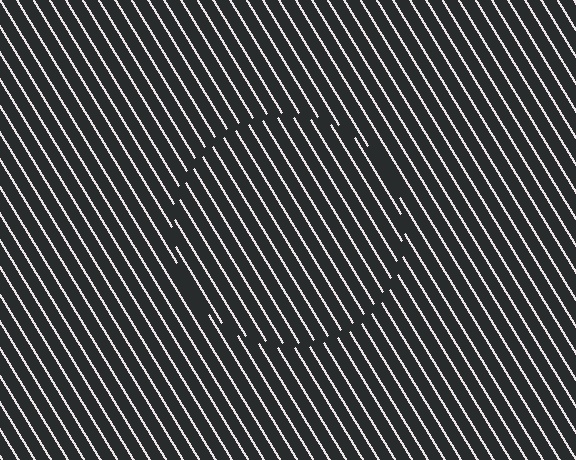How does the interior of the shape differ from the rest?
The interior of the shape contains the same grating, shifted by half a period — the contour is defined by the phase discontinuity where line-ends from the inner and outer gratings abut.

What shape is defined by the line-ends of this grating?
An illusory circle. The interior of the shape contains the same grating, shifted by half a period — the contour is defined by the phase discontinuity where line-ends from the inner and outer gratings abut.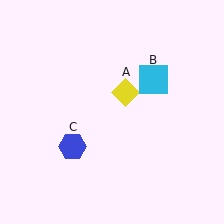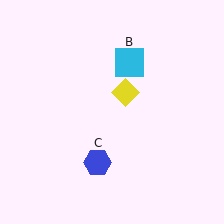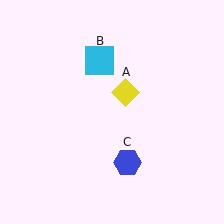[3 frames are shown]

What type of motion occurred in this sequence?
The cyan square (object B), blue hexagon (object C) rotated counterclockwise around the center of the scene.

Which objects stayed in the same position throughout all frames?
Yellow diamond (object A) remained stationary.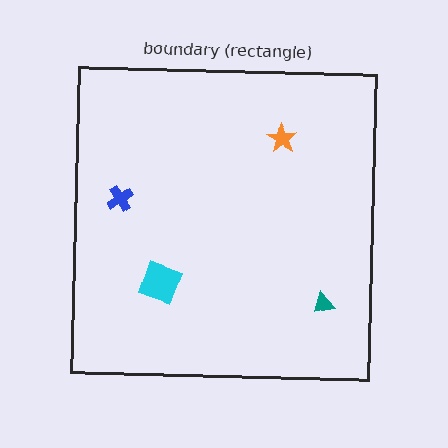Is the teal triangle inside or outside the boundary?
Inside.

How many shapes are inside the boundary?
4 inside, 0 outside.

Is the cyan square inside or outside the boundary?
Inside.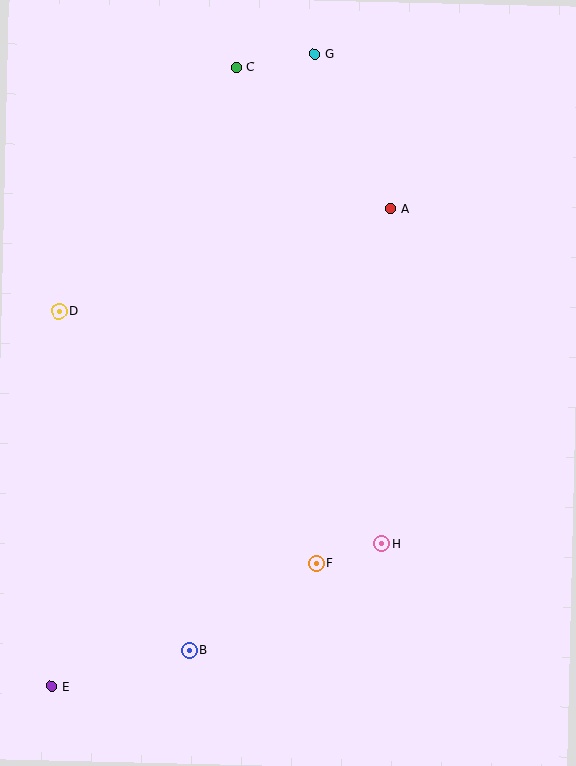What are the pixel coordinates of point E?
Point E is at (51, 686).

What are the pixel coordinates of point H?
Point H is at (382, 543).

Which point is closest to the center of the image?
Point F at (316, 563) is closest to the center.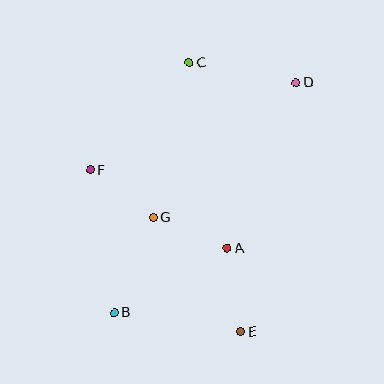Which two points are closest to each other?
Points F and G are closest to each other.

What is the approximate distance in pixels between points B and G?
The distance between B and G is approximately 103 pixels.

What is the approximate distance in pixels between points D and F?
The distance between D and F is approximately 224 pixels.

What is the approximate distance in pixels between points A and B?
The distance between A and B is approximately 130 pixels.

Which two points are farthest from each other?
Points B and D are farthest from each other.